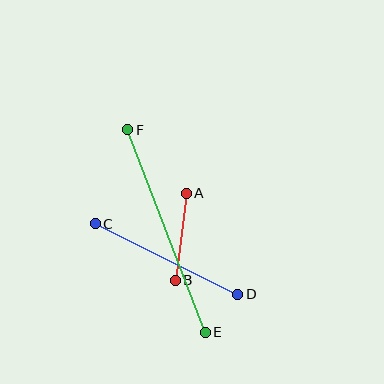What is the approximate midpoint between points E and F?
The midpoint is at approximately (167, 231) pixels.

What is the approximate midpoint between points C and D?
The midpoint is at approximately (167, 259) pixels.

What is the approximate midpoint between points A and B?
The midpoint is at approximately (181, 237) pixels.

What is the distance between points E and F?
The distance is approximately 217 pixels.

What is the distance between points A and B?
The distance is approximately 88 pixels.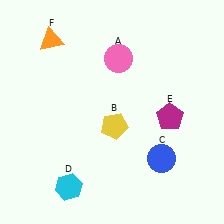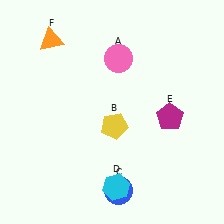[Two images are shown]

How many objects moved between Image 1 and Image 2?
2 objects moved between the two images.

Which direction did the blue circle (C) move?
The blue circle (C) moved left.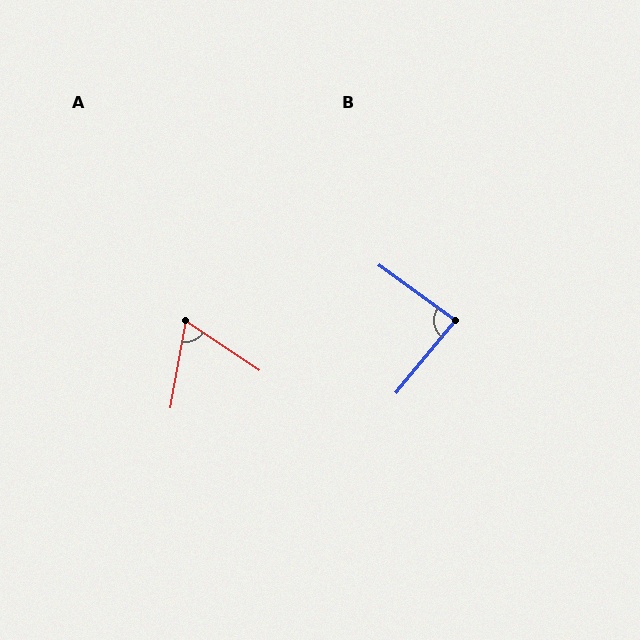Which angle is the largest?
B, at approximately 86 degrees.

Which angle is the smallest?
A, at approximately 66 degrees.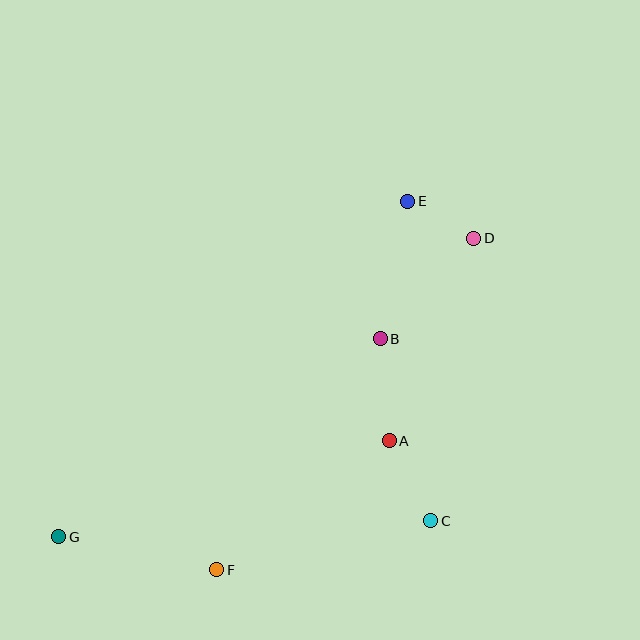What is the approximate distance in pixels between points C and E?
The distance between C and E is approximately 320 pixels.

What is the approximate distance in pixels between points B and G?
The distance between B and G is approximately 378 pixels.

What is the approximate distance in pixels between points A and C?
The distance between A and C is approximately 90 pixels.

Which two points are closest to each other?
Points D and E are closest to each other.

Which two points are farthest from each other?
Points D and G are farthest from each other.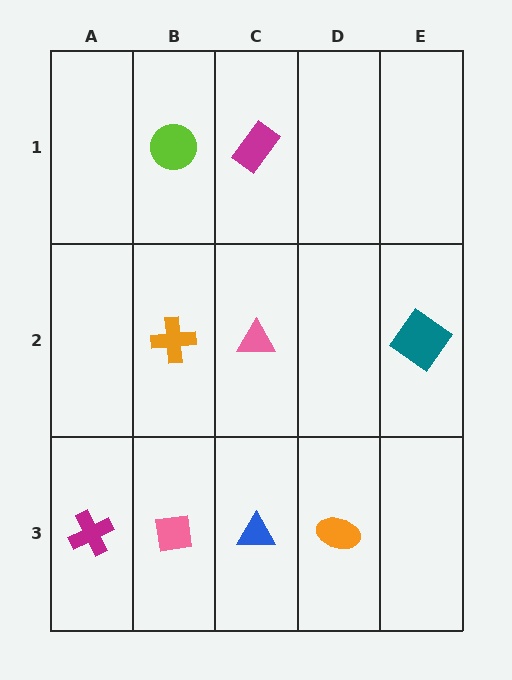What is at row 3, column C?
A blue triangle.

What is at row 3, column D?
An orange ellipse.